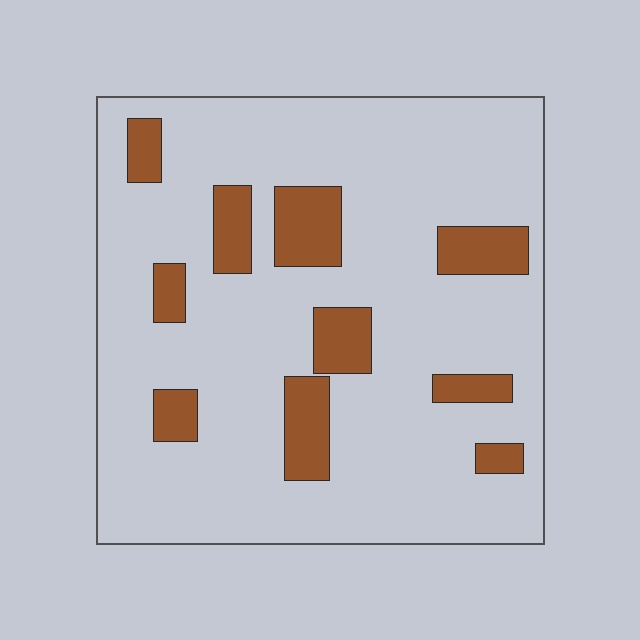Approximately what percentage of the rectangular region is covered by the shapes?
Approximately 15%.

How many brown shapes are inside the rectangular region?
10.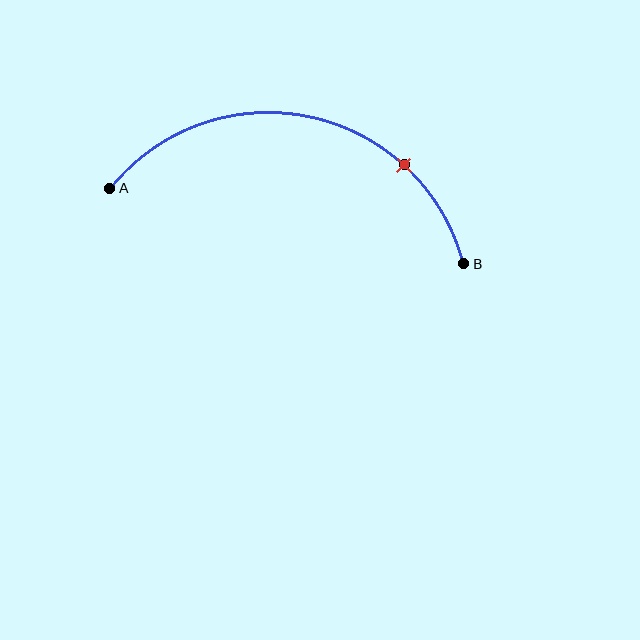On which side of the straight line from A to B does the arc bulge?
The arc bulges above the straight line connecting A and B.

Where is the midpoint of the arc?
The arc midpoint is the point on the curve farthest from the straight line joining A and B. It sits above that line.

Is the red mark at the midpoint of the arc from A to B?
No. The red mark lies on the arc but is closer to endpoint B. The arc midpoint would be at the point on the curve equidistant along the arc from both A and B.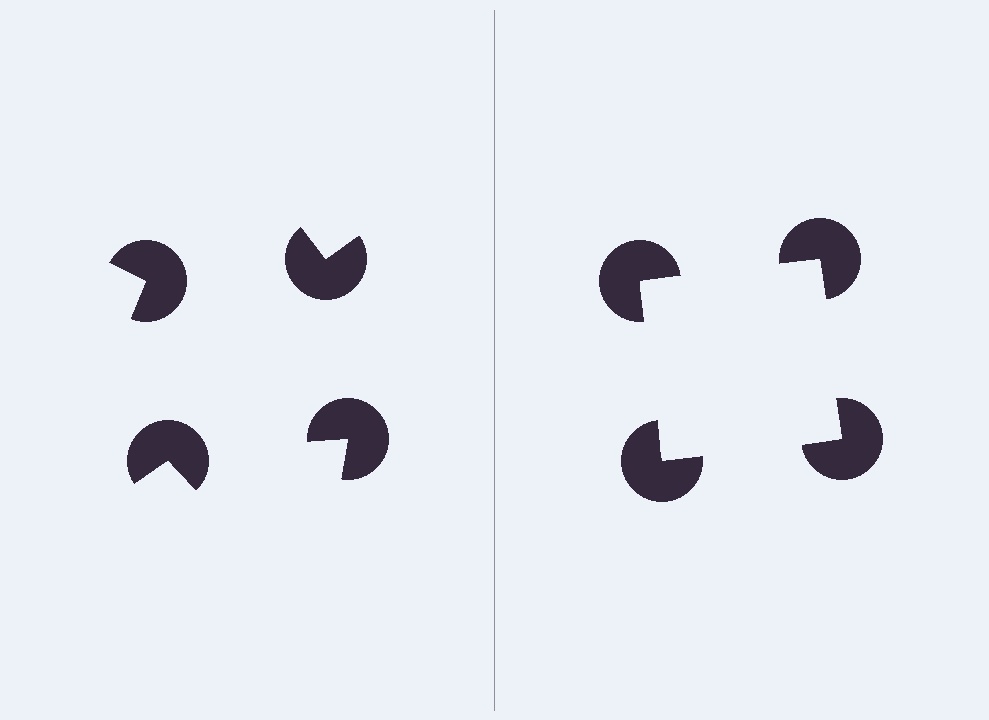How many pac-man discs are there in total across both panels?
8 — 4 on each side.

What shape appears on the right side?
An illusory square.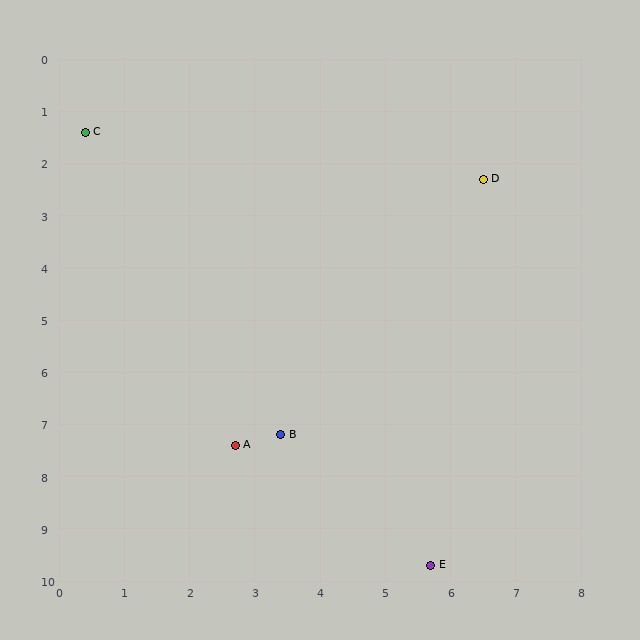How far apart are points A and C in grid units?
Points A and C are about 6.4 grid units apart.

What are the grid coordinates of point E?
Point E is at approximately (5.7, 9.7).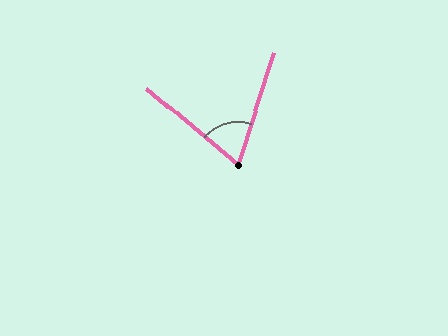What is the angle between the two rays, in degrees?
Approximately 68 degrees.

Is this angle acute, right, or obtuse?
It is acute.